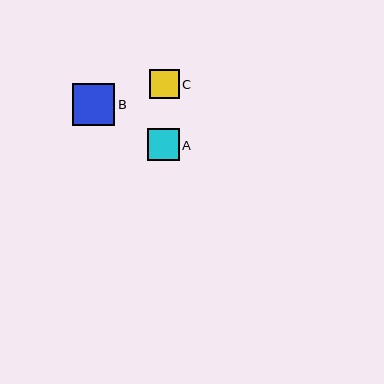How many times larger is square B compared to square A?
Square B is approximately 1.3 times the size of square A.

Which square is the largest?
Square B is the largest with a size of approximately 42 pixels.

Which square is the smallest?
Square C is the smallest with a size of approximately 30 pixels.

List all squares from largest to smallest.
From largest to smallest: B, A, C.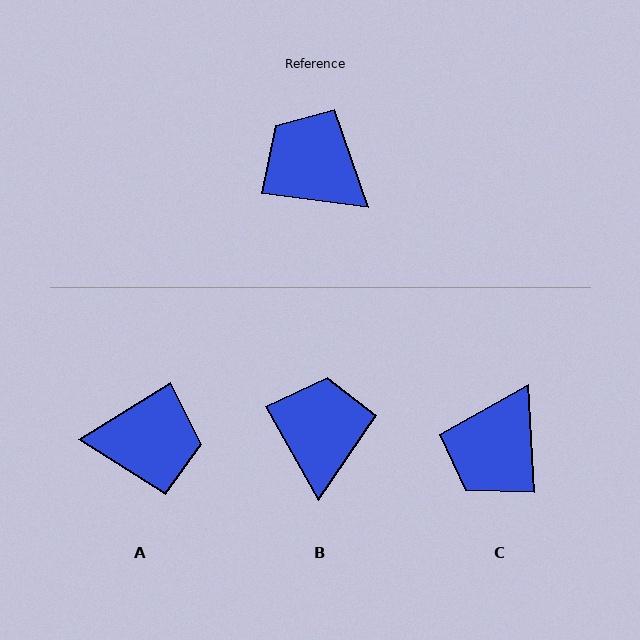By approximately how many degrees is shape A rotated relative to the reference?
Approximately 141 degrees clockwise.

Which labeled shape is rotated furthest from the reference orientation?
A, about 141 degrees away.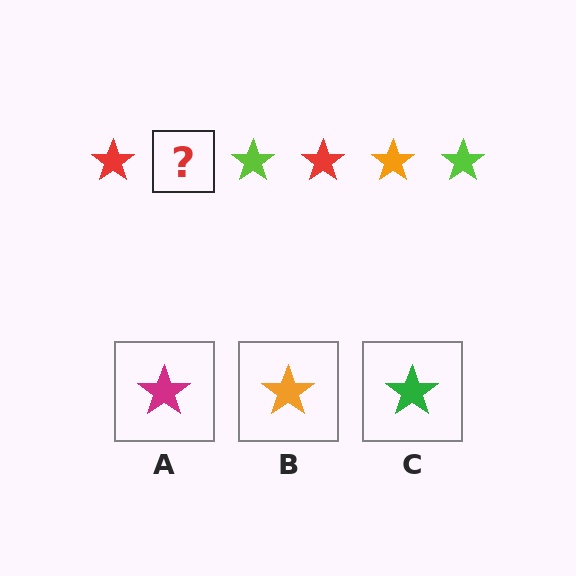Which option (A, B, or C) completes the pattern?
B.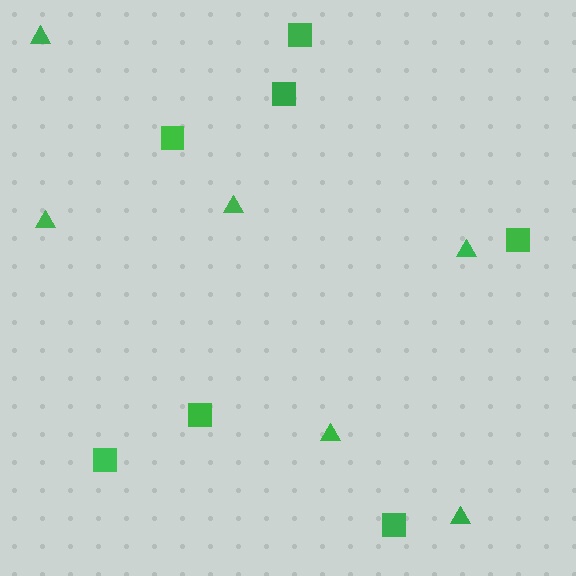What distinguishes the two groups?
There are 2 groups: one group of triangles (6) and one group of squares (7).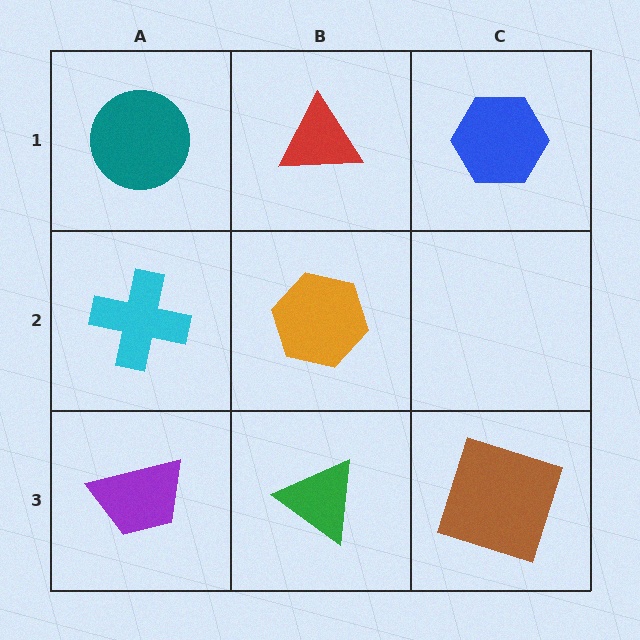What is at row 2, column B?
An orange hexagon.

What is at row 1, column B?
A red triangle.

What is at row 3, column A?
A purple trapezoid.